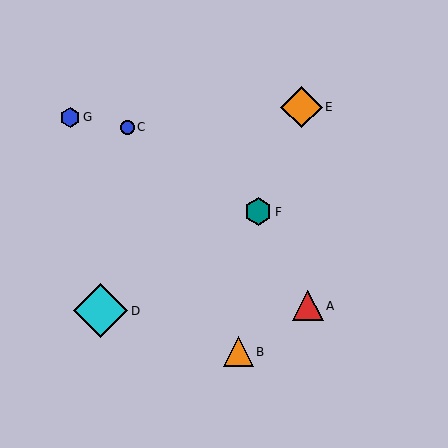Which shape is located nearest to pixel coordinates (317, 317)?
The red triangle (labeled A) at (308, 306) is nearest to that location.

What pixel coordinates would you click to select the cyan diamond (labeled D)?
Click at (101, 311) to select the cyan diamond D.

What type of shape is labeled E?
Shape E is an orange diamond.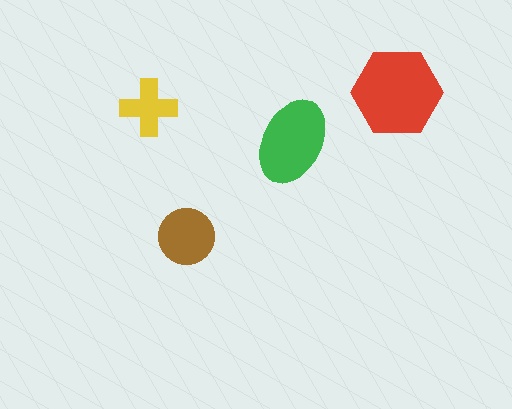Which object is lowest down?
The brown circle is bottommost.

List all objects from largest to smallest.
The red hexagon, the green ellipse, the brown circle, the yellow cross.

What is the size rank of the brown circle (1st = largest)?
3rd.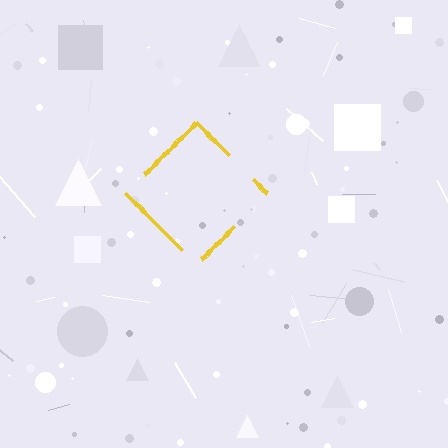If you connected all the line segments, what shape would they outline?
They would outline a diamond.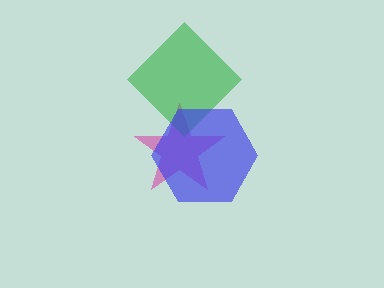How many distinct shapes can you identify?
There are 3 distinct shapes: a magenta star, a green diamond, a blue hexagon.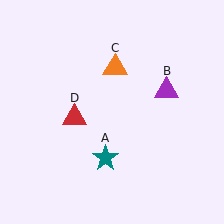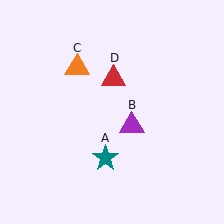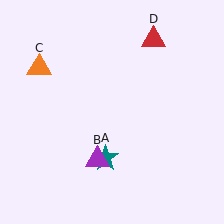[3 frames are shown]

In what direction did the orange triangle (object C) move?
The orange triangle (object C) moved left.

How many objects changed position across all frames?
3 objects changed position: purple triangle (object B), orange triangle (object C), red triangle (object D).